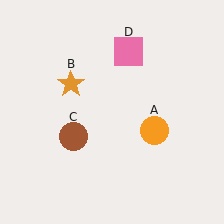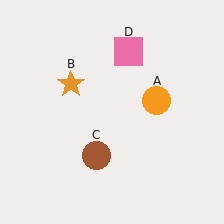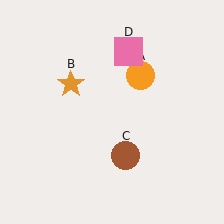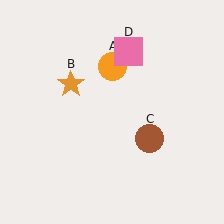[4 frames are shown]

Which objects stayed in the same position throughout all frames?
Orange star (object B) and pink square (object D) remained stationary.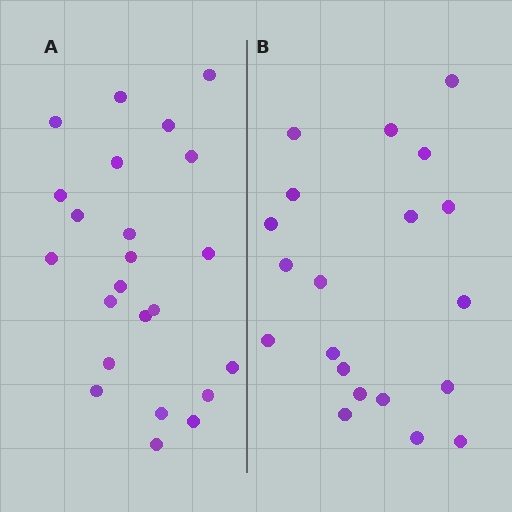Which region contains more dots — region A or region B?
Region A (the left region) has more dots.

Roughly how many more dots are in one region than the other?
Region A has just a few more — roughly 2 or 3 more dots than region B.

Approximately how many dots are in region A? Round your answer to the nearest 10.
About 20 dots. (The exact count is 23, which rounds to 20.)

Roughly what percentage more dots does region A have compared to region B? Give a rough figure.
About 15% more.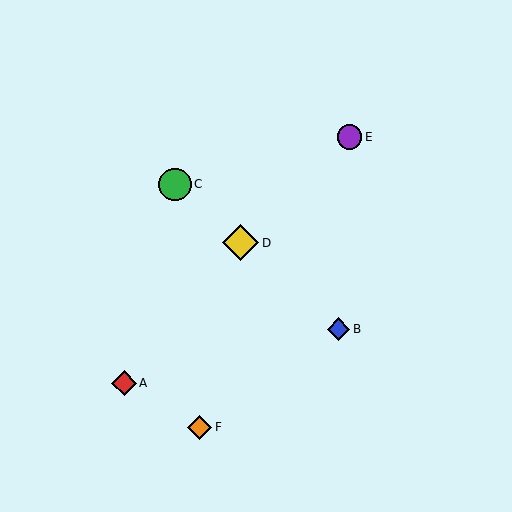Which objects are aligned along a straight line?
Objects B, C, D are aligned along a straight line.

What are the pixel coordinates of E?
Object E is at (350, 137).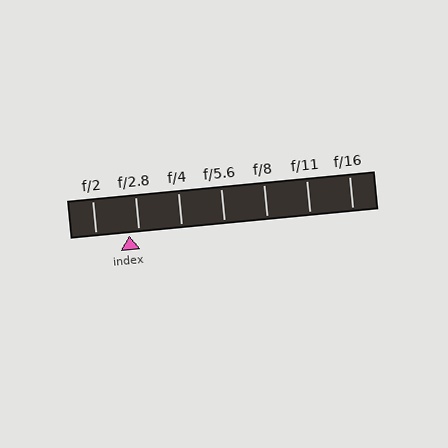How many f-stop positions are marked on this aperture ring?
There are 7 f-stop positions marked.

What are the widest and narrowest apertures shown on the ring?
The widest aperture shown is f/2 and the narrowest is f/16.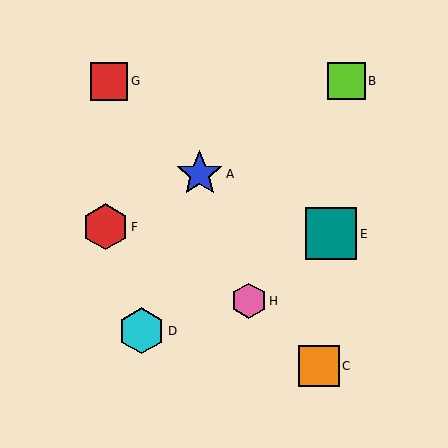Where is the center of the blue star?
The center of the blue star is at (200, 174).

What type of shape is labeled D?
Shape D is a cyan hexagon.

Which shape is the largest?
The teal square (labeled E) is the largest.